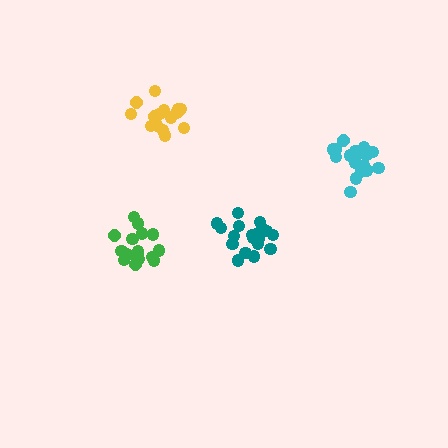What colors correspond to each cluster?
The clusters are colored: yellow, teal, cyan, green.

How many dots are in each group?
Group 1: 16 dots, Group 2: 19 dots, Group 3: 19 dots, Group 4: 19 dots (73 total).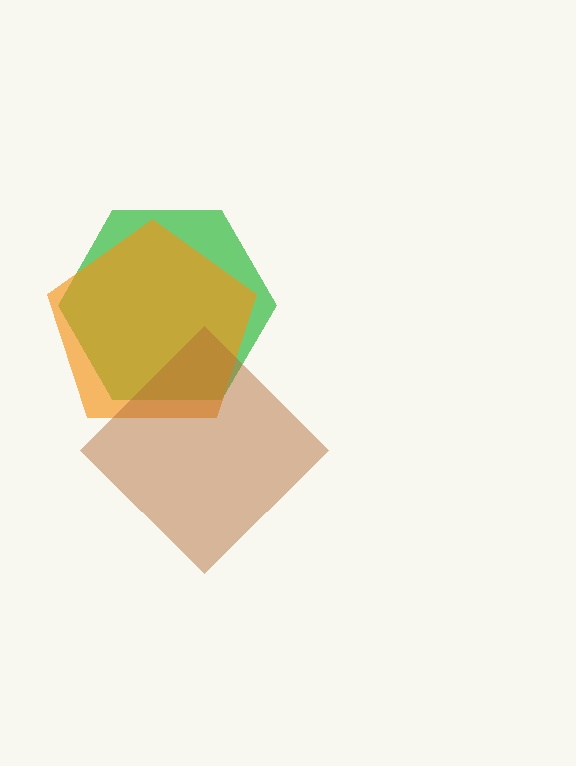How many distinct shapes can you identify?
There are 3 distinct shapes: a green hexagon, an orange pentagon, a brown diamond.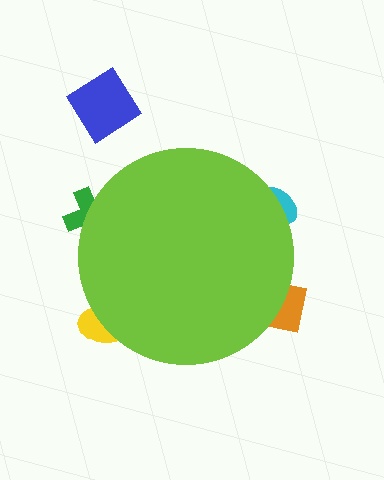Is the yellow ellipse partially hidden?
Yes, the yellow ellipse is partially hidden behind the lime circle.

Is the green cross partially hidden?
Yes, the green cross is partially hidden behind the lime circle.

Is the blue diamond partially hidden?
No, the blue diamond is fully visible.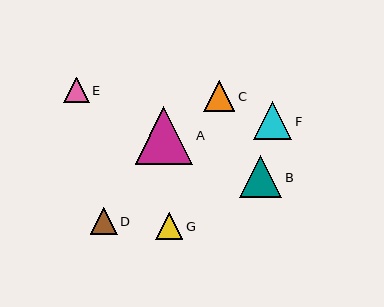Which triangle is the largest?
Triangle A is the largest with a size of approximately 57 pixels.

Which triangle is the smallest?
Triangle E is the smallest with a size of approximately 25 pixels.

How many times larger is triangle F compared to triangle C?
Triangle F is approximately 1.2 times the size of triangle C.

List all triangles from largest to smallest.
From largest to smallest: A, B, F, C, G, D, E.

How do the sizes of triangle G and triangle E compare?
Triangle G and triangle E are approximately the same size.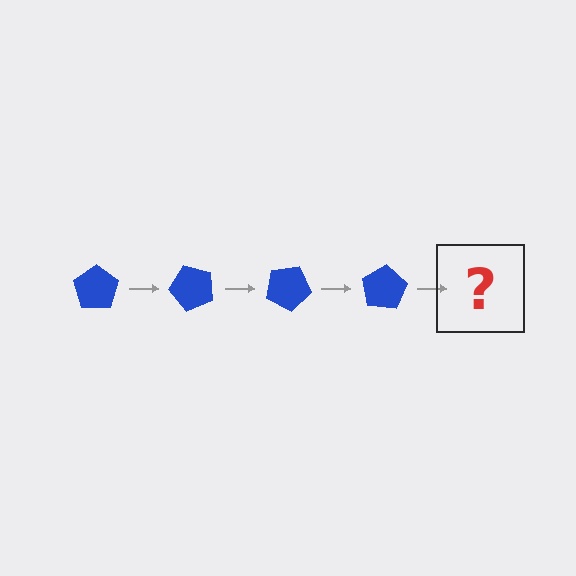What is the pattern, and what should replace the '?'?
The pattern is that the pentagon rotates 50 degrees each step. The '?' should be a blue pentagon rotated 200 degrees.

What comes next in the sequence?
The next element should be a blue pentagon rotated 200 degrees.